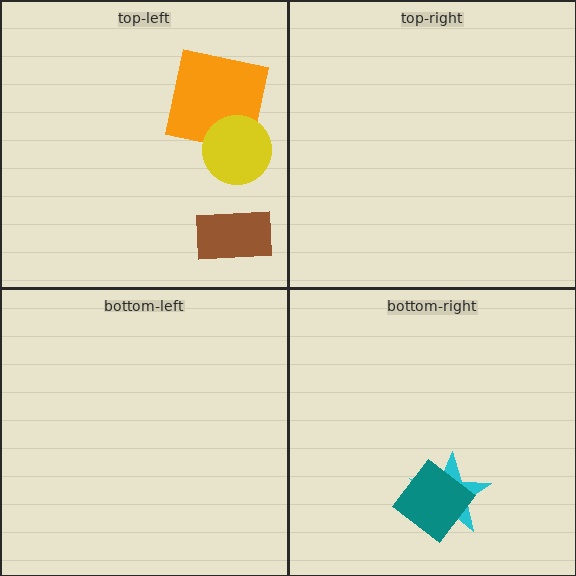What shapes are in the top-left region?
The orange square, the yellow circle, the brown rectangle.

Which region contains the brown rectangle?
The top-left region.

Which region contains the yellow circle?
The top-left region.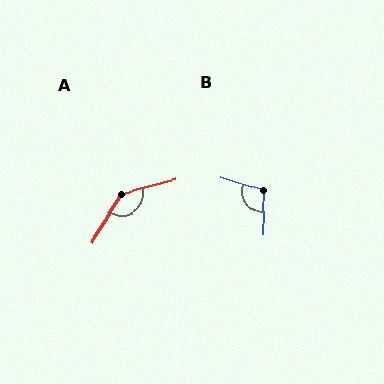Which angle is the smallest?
B, at approximately 105 degrees.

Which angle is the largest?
A, at approximately 136 degrees.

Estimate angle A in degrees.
Approximately 136 degrees.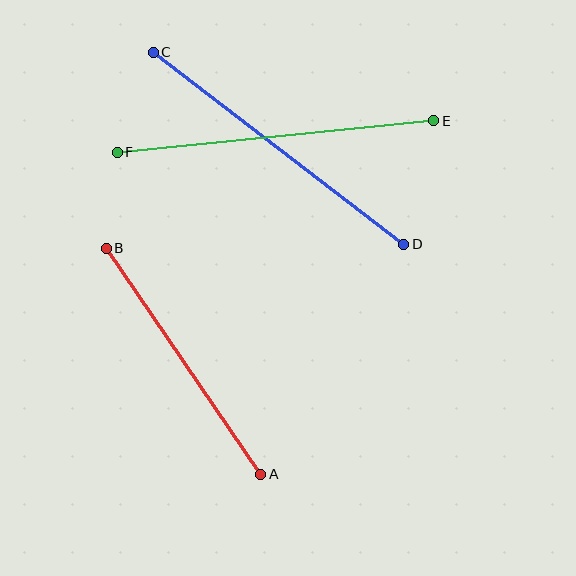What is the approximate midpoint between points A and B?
The midpoint is at approximately (184, 361) pixels.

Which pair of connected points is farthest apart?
Points E and F are farthest apart.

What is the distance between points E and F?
The distance is approximately 318 pixels.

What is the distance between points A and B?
The distance is approximately 274 pixels.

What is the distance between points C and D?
The distance is approximately 316 pixels.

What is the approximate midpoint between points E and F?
The midpoint is at approximately (276, 137) pixels.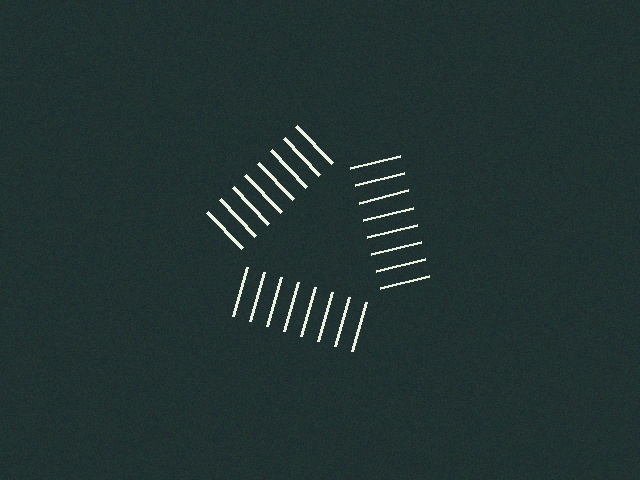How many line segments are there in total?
24 — 8 along each of the 3 edges.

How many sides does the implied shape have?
3 sides — the line-ends trace a triangle.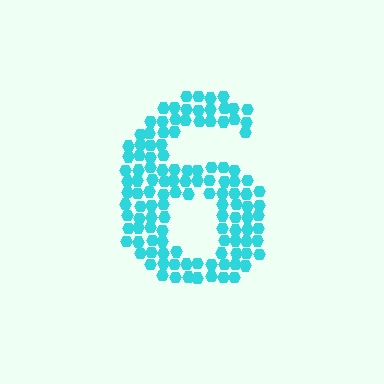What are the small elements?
The small elements are hexagons.